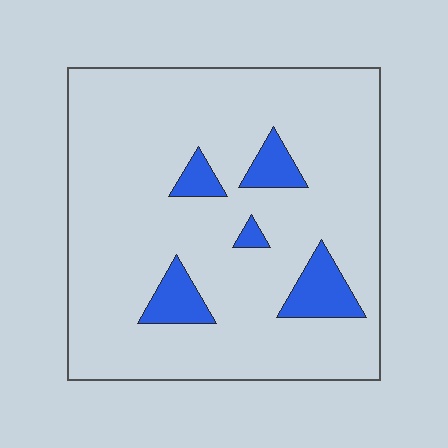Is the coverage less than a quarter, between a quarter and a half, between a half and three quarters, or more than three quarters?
Less than a quarter.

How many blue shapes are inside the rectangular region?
5.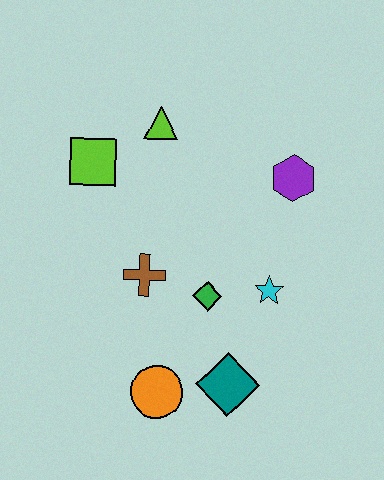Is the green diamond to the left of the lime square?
No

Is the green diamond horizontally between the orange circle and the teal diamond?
Yes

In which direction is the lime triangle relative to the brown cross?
The lime triangle is above the brown cross.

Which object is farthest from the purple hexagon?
The orange circle is farthest from the purple hexagon.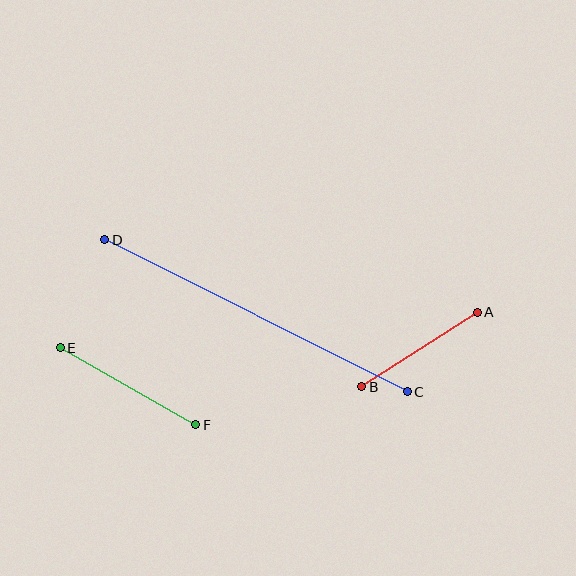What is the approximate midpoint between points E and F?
The midpoint is at approximately (128, 386) pixels.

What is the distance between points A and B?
The distance is approximately 137 pixels.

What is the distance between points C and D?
The distance is approximately 339 pixels.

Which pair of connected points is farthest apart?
Points C and D are farthest apart.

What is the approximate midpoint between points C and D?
The midpoint is at approximately (256, 316) pixels.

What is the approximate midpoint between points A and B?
The midpoint is at approximately (419, 349) pixels.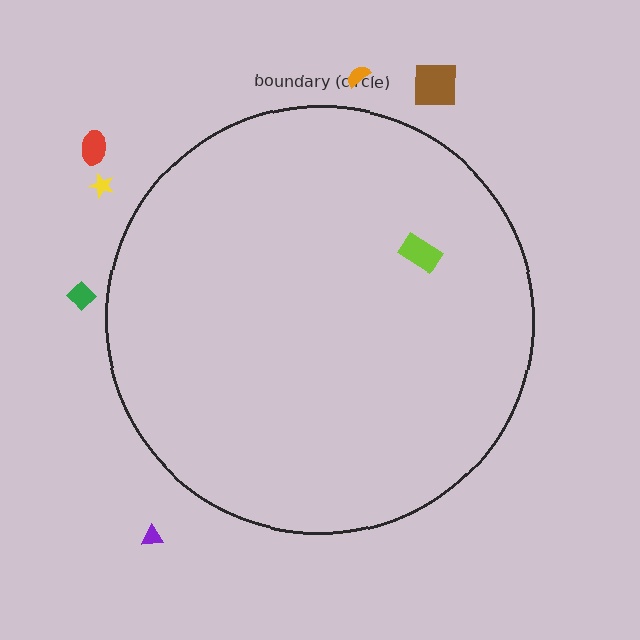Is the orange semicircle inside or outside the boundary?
Outside.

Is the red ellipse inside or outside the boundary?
Outside.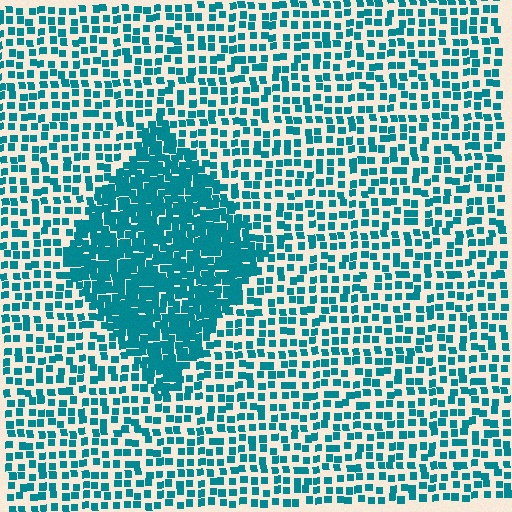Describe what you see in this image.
The image contains small teal elements arranged at two different densities. A diamond-shaped region is visible where the elements are more densely packed than the surrounding area.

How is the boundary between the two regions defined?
The boundary is defined by a change in element density (approximately 2.3x ratio). All elements are the same color, size, and shape.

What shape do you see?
I see a diamond.